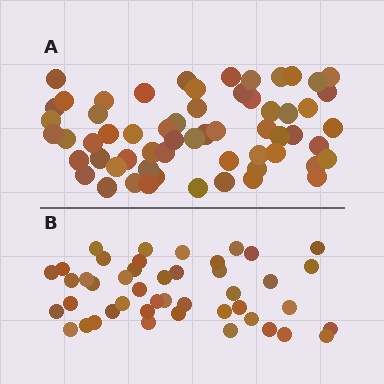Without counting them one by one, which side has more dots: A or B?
Region A (the top region) has more dots.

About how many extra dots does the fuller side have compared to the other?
Region A has approximately 15 more dots than region B.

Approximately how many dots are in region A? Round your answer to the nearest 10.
About 60 dots.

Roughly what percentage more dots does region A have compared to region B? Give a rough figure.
About 35% more.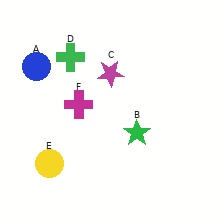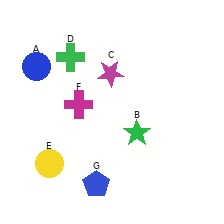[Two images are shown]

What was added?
A blue pentagon (G) was added in Image 2.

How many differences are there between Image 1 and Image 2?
There is 1 difference between the two images.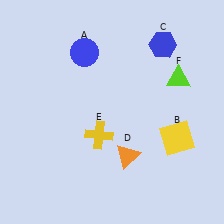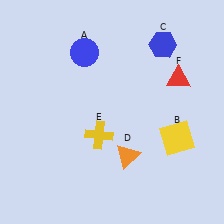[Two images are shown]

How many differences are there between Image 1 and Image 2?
There is 1 difference between the two images.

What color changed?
The triangle (F) changed from lime in Image 1 to red in Image 2.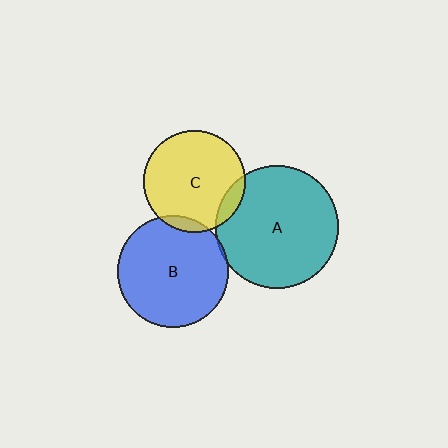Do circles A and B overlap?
Yes.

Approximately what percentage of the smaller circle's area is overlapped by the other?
Approximately 5%.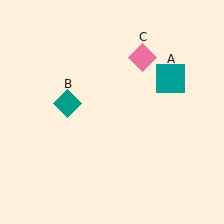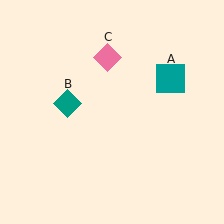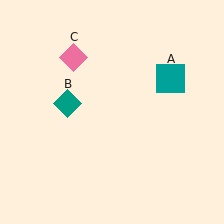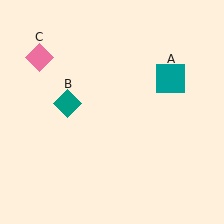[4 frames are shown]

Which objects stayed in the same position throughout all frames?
Teal square (object A) and teal diamond (object B) remained stationary.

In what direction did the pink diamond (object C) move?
The pink diamond (object C) moved left.